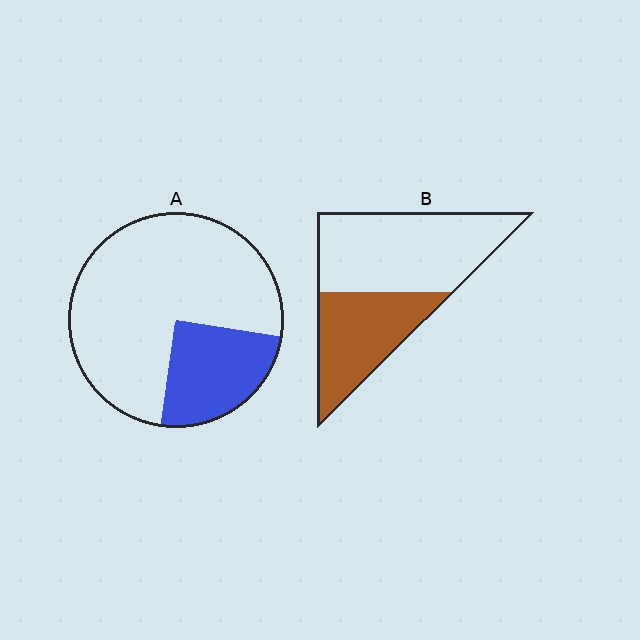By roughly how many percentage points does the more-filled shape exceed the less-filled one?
By roughly 15 percentage points (B over A).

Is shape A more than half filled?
No.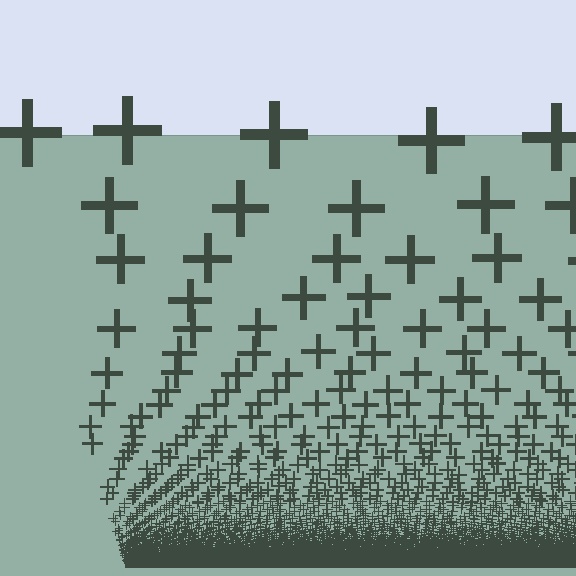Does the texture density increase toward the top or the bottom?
Density increases toward the bottom.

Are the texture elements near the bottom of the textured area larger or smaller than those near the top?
Smaller. The gradient is inverted — elements near the bottom are smaller and denser.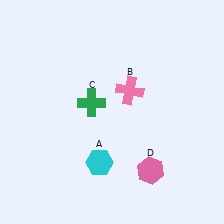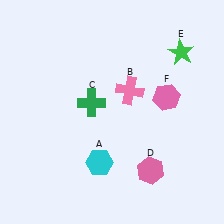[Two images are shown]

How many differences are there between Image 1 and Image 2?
There are 2 differences between the two images.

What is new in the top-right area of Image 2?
A pink hexagon (F) was added in the top-right area of Image 2.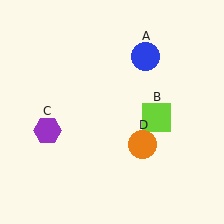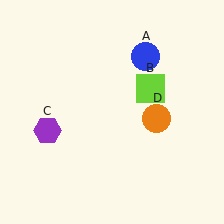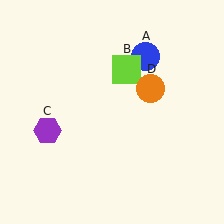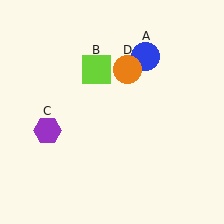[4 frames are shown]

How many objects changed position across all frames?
2 objects changed position: lime square (object B), orange circle (object D).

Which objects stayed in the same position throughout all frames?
Blue circle (object A) and purple hexagon (object C) remained stationary.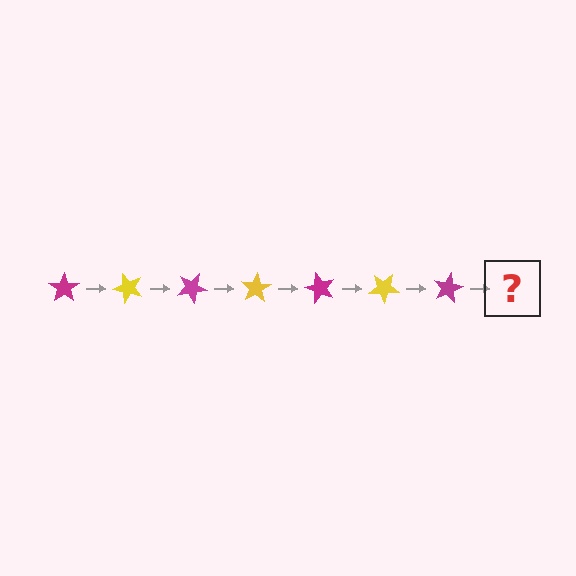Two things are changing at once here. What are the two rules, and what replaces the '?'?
The two rules are that it rotates 50 degrees each step and the color cycles through magenta and yellow. The '?' should be a yellow star, rotated 350 degrees from the start.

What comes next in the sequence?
The next element should be a yellow star, rotated 350 degrees from the start.